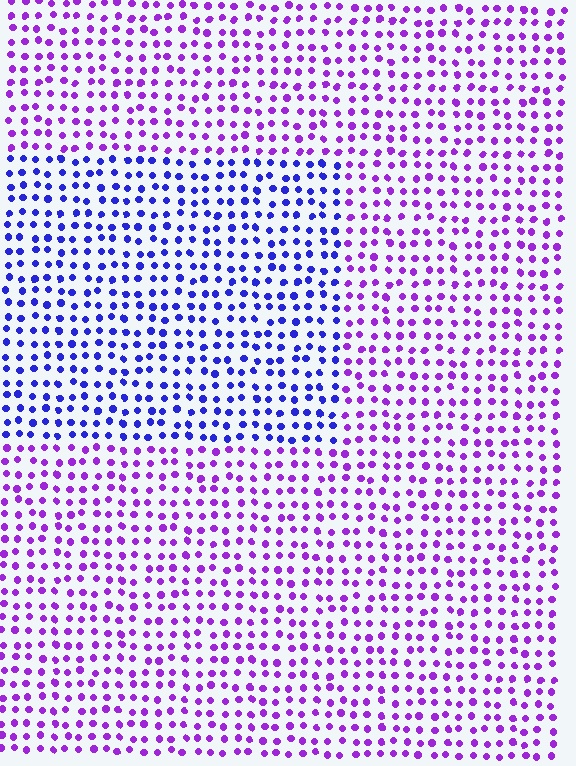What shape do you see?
I see a rectangle.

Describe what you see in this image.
The image is filled with small purple elements in a uniform arrangement. A rectangle-shaped region is visible where the elements are tinted to a slightly different hue, forming a subtle color boundary.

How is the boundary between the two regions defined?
The boundary is defined purely by a slight shift in hue (about 41 degrees). Spacing, size, and orientation are identical on both sides.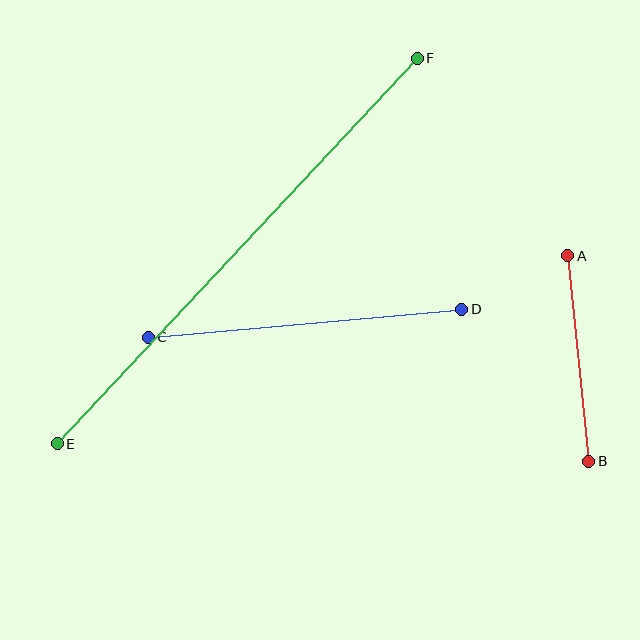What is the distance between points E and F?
The distance is approximately 527 pixels.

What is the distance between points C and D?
The distance is approximately 315 pixels.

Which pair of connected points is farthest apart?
Points E and F are farthest apart.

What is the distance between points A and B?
The distance is approximately 207 pixels.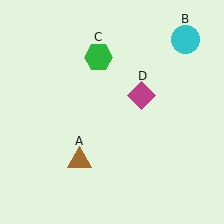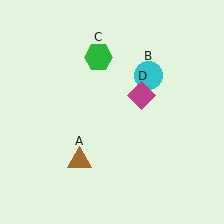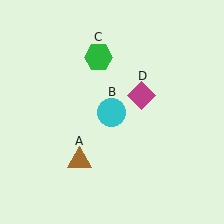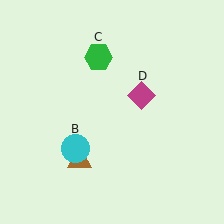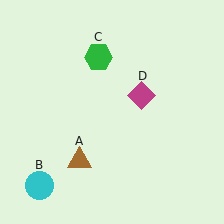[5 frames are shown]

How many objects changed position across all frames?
1 object changed position: cyan circle (object B).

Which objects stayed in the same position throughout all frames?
Brown triangle (object A) and green hexagon (object C) and magenta diamond (object D) remained stationary.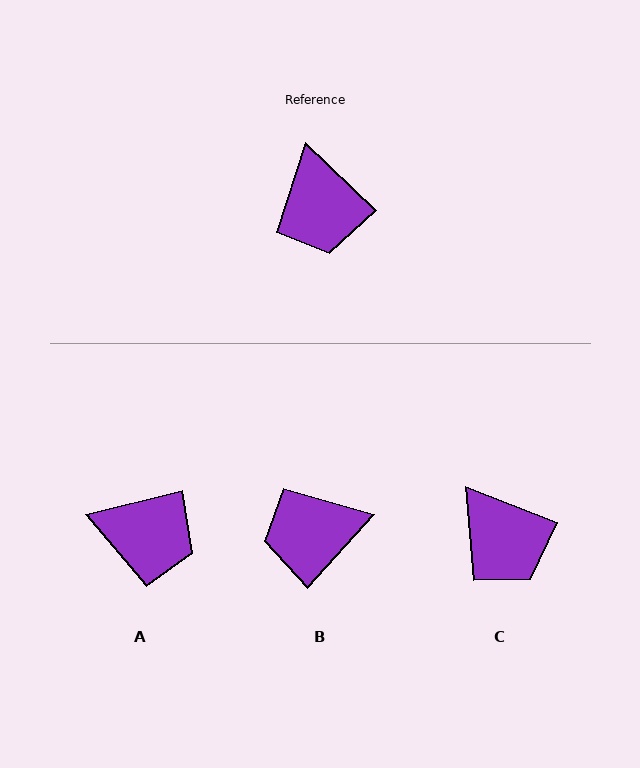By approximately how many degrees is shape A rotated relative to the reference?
Approximately 58 degrees counter-clockwise.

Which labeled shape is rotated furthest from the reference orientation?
B, about 89 degrees away.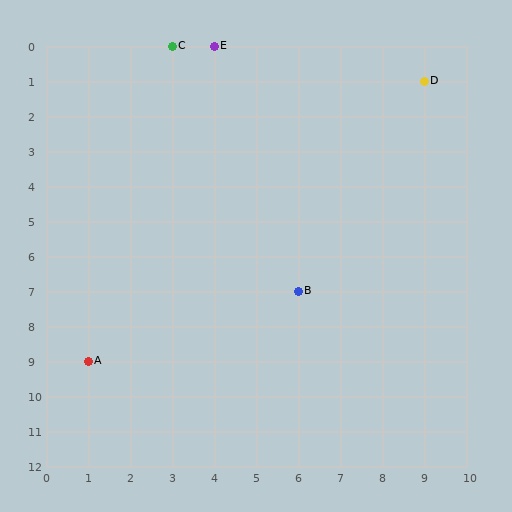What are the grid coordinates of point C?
Point C is at grid coordinates (3, 0).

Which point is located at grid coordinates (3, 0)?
Point C is at (3, 0).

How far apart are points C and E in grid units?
Points C and E are 1 column apart.